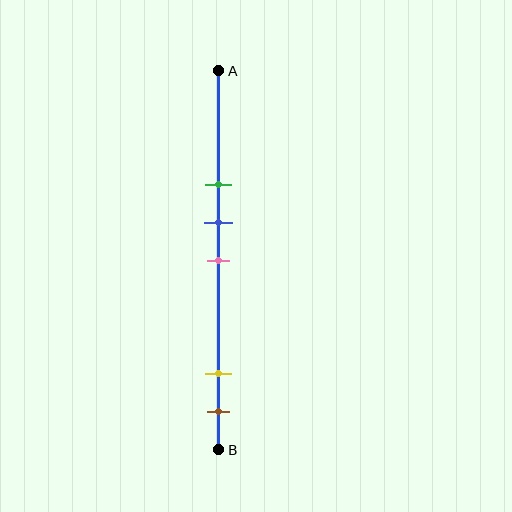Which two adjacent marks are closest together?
The blue and pink marks are the closest adjacent pair.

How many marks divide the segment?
There are 5 marks dividing the segment.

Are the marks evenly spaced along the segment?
No, the marks are not evenly spaced.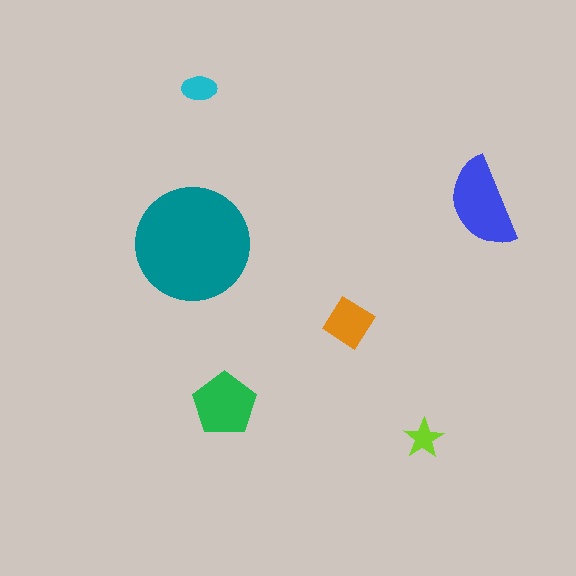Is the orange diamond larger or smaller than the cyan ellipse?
Larger.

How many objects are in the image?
There are 6 objects in the image.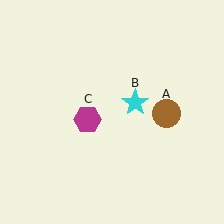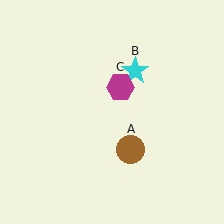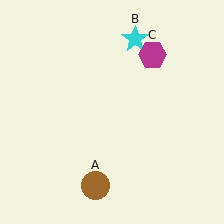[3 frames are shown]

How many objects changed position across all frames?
3 objects changed position: brown circle (object A), cyan star (object B), magenta hexagon (object C).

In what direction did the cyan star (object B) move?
The cyan star (object B) moved up.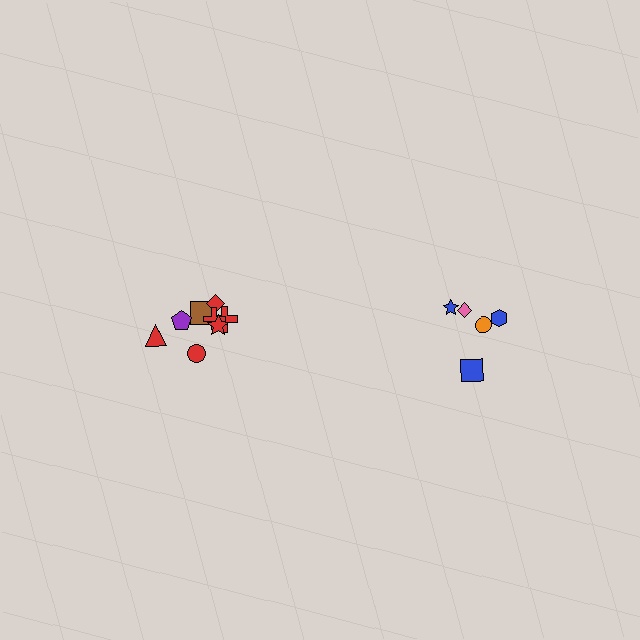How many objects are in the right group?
There are 5 objects.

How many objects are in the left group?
There are 8 objects.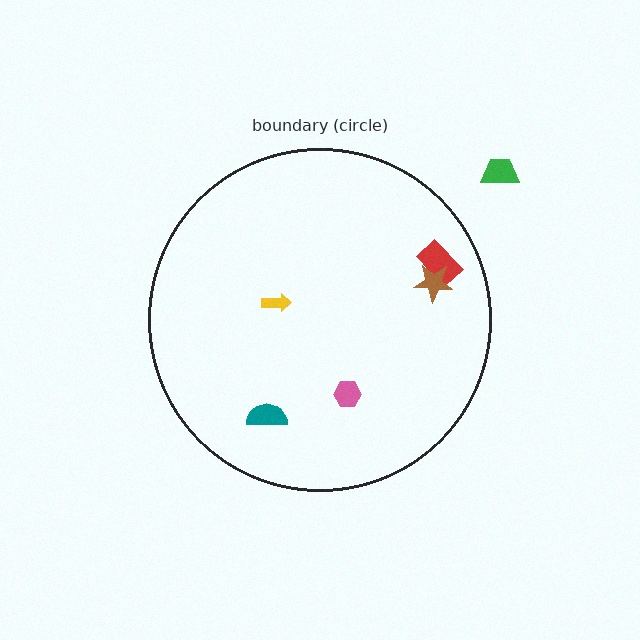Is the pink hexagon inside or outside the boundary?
Inside.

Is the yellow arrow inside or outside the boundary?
Inside.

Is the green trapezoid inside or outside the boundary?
Outside.